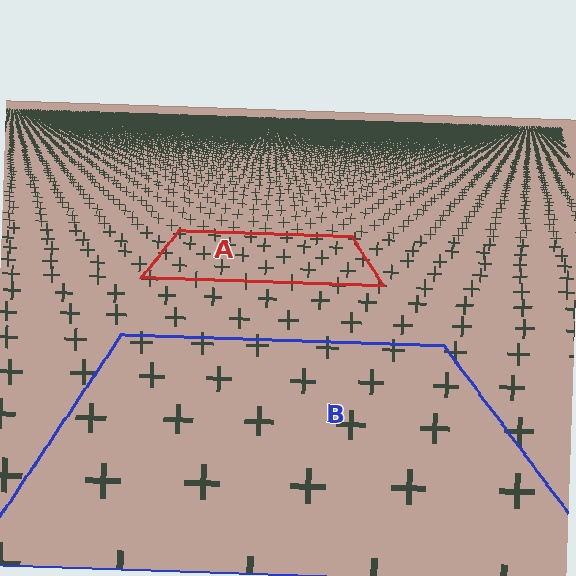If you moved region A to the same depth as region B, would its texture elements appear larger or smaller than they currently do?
They would appear larger. At a closer depth, the same texture elements are projected at a bigger on-screen size.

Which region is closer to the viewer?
Region B is closer. The texture elements there are larger and more spread out.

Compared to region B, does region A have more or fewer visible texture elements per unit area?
Region A has more texture elements per unit area — they are packed more densely because it is farther away.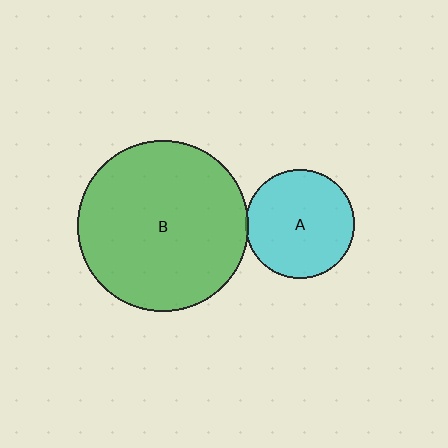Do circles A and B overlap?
Yes.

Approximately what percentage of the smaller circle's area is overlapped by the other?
Approximately 5%.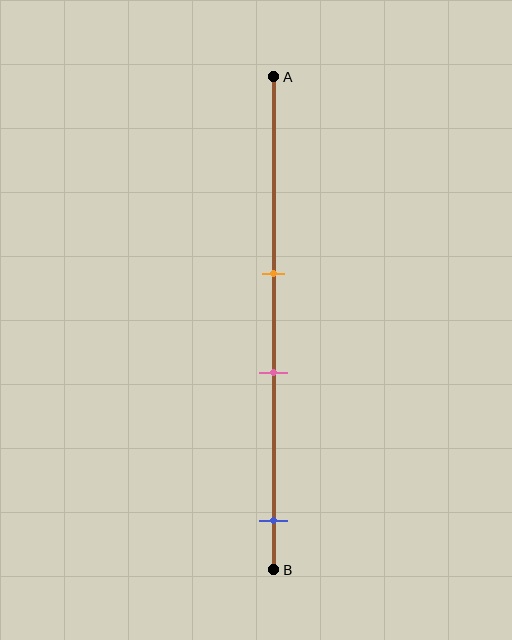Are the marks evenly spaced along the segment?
No, the marks are not evenly spaced.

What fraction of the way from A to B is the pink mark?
The pink mark is approximately 60% (0.6) of the way from A to B.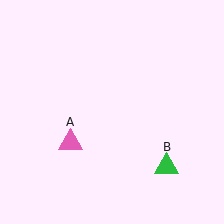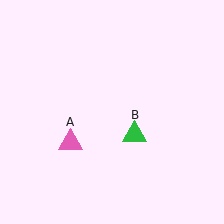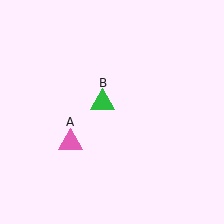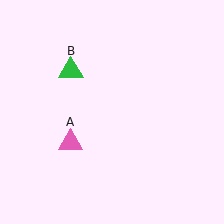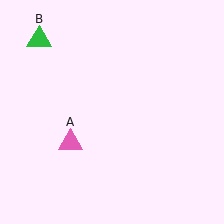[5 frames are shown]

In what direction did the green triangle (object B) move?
The green triangle (object B) moved up and to the left.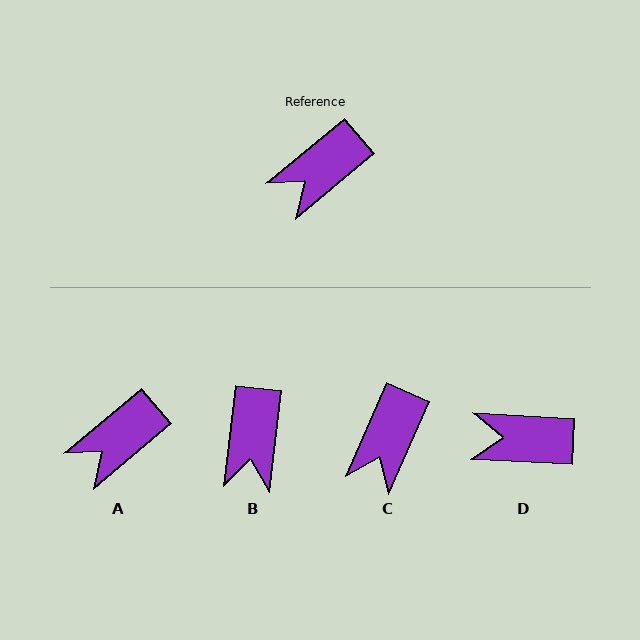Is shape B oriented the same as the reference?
No, it is off by about 43 degrees.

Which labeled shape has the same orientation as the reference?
A.